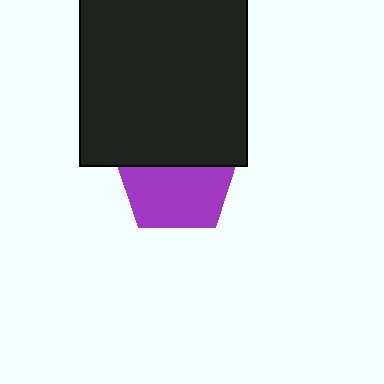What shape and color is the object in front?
The object in front is a black square.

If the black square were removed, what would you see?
You would see the complete purple pentagon.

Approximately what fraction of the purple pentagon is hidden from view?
Roughly 44% of the purple pentagon is hidden behind the black square.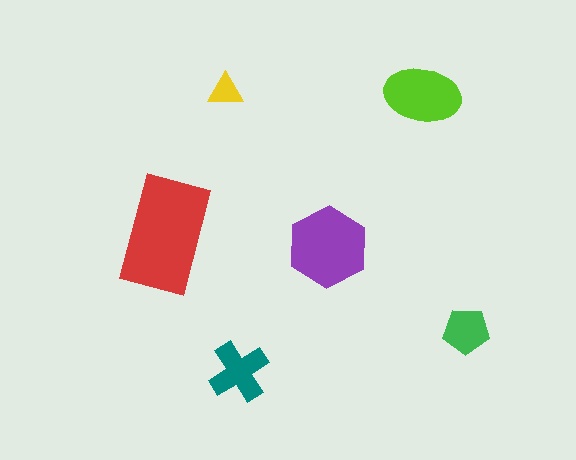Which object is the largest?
The red rectangle.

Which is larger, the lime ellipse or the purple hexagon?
The purple hexagon.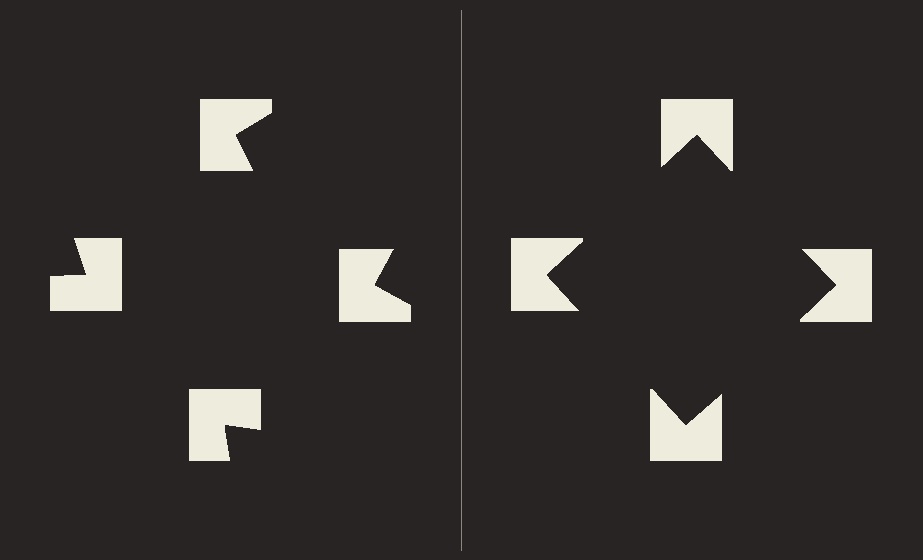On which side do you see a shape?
An illusory square appears on the right side. On the left side the wedge cuts are rotated, so no coherent shape forms.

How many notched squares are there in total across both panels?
8 — 4 on each side.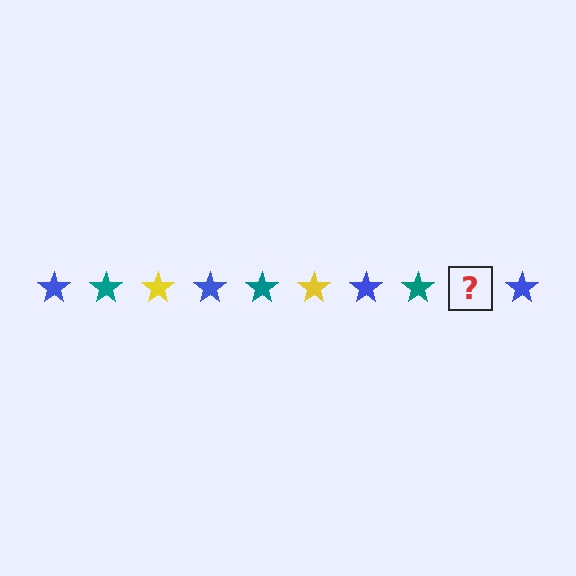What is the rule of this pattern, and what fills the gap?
The rule is that the pattern cycles through blue, teal, yellow stars. The gap should be filled with a yellow star.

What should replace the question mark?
The question mark should be replaced with a yellow star.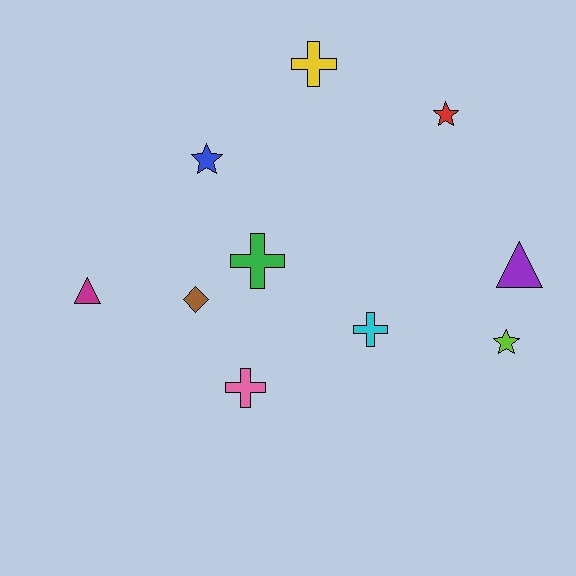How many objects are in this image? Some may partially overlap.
There are 10 objects.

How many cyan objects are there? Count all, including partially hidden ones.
There is 1 cyan object.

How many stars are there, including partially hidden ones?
There are 3 stars.